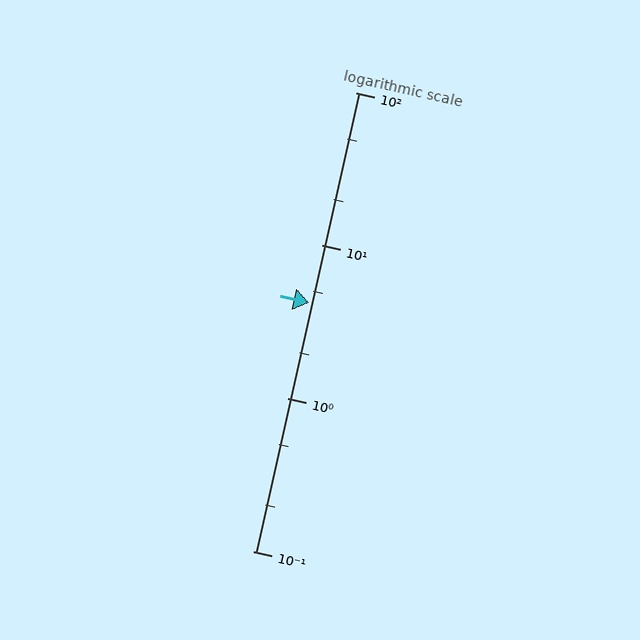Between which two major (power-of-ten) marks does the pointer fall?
The pointer is between 1 and 10.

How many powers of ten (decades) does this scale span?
The scale spans 3 decades, from 0.1 to 100.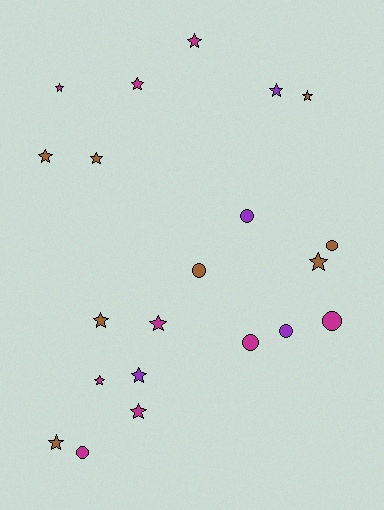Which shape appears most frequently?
Star, with 14 objects.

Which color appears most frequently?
Magenta, with 9 objects.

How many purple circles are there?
There are 2 purple circles.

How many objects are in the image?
There are 21 objects.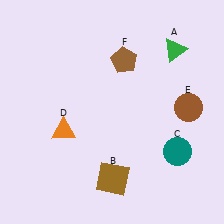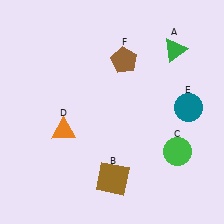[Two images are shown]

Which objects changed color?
C changed from teal to green. E changed from brown to teal.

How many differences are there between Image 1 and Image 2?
There are 2 differences between the two images.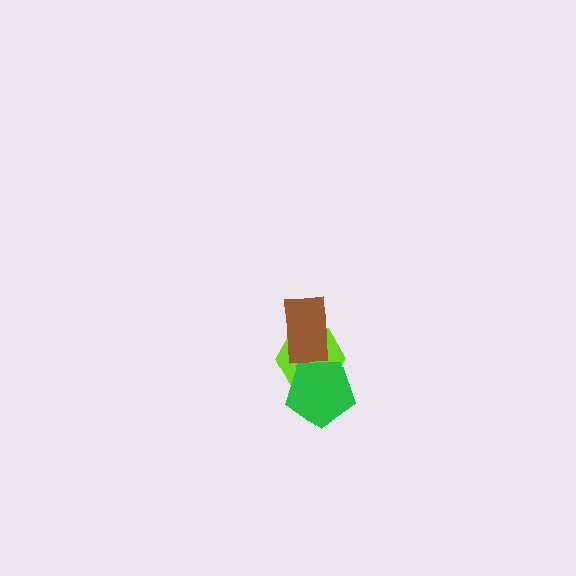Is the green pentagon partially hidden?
No, no other shape covers it.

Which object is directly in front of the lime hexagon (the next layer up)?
The brown rectangle is directly in front of the lime hexagon.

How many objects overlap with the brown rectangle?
1 object overlaps with the brown rectangle.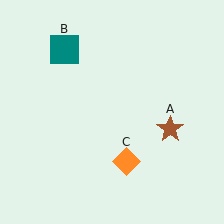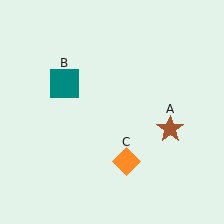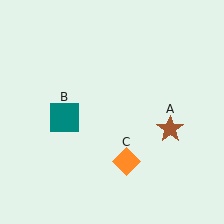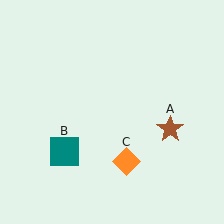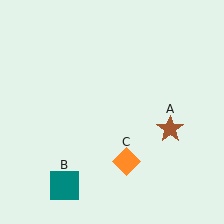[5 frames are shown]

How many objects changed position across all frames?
1 object changed position: teal square (object B).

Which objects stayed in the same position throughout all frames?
Brown star (object A) and orange diamond (object C) remained stationary.